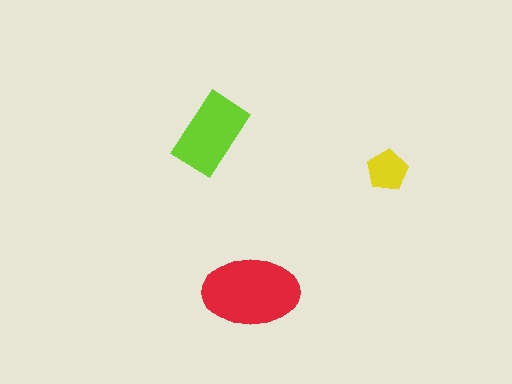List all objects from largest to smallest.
The red ellipse, the lime rectangle, the yellow pentagon.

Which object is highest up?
The lime rectangle is topmost.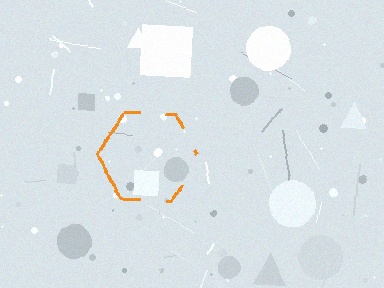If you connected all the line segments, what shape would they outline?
They would outline a hexagon.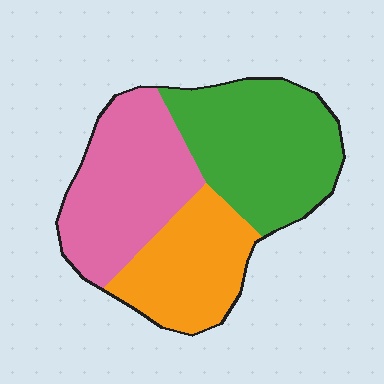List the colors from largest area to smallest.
From largest to smallest: green, pink, orange.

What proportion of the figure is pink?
Pink takes up between a third and a half of the figure.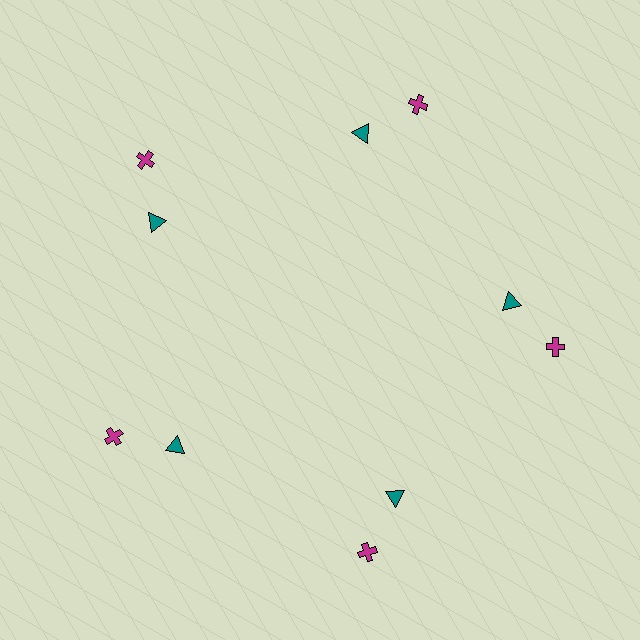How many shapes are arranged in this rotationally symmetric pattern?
There are 10 shapes, arranged in 5 groups of 2.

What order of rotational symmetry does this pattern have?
This pattern has 5-fold rotational symmetry.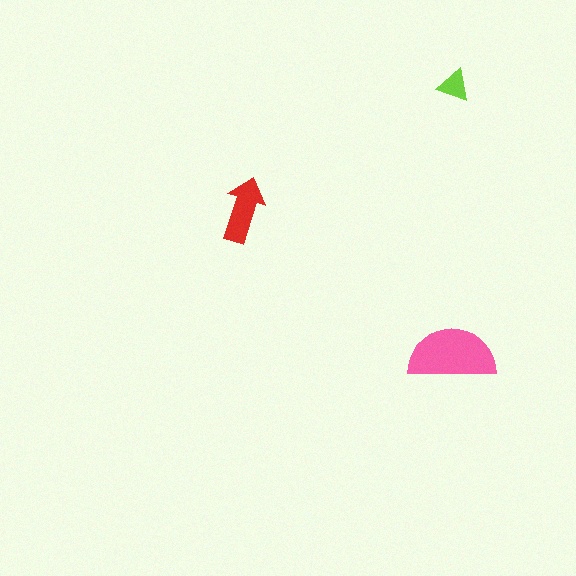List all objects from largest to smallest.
The pink semicircle, the red arrow, the lime triangle.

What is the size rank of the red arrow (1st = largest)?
2nd.